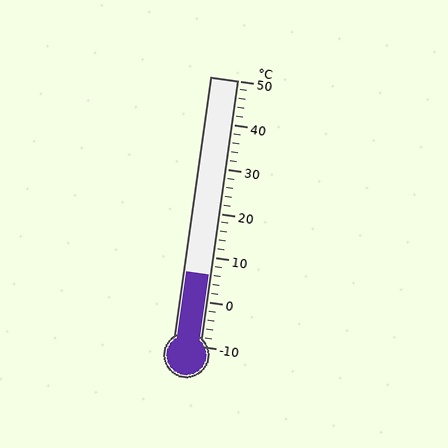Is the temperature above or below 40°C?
The temperature is below 40°C.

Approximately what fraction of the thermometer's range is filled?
The thermometer is filled to approximately 25% of its range.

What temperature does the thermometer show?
The thermometer shows approximately 6°C.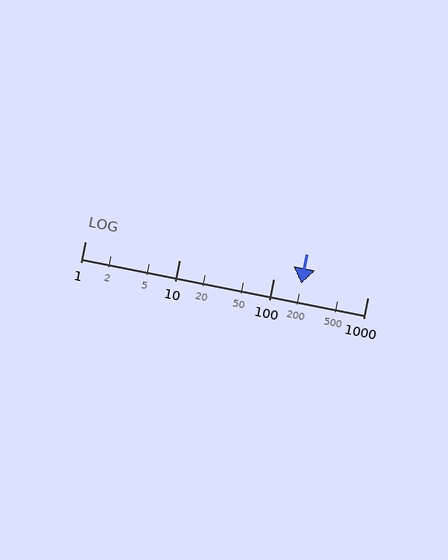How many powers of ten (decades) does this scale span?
The scale spans 3 decades, from 1 to 1000.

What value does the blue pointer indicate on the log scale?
The pointer indicates approximately 200.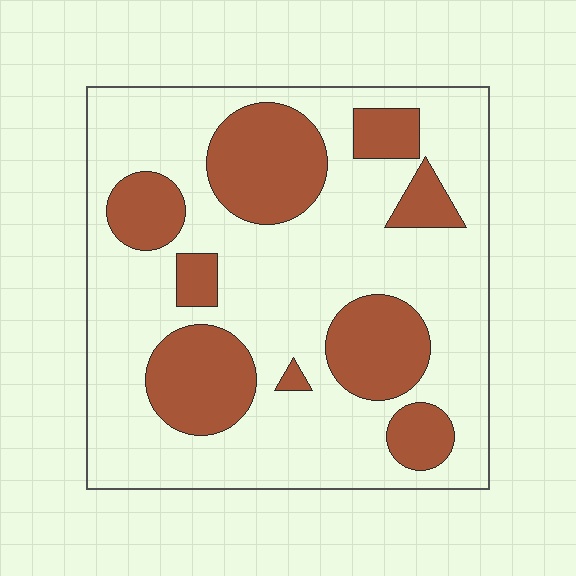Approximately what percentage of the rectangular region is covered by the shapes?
Approximately 30%.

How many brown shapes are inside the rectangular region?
9.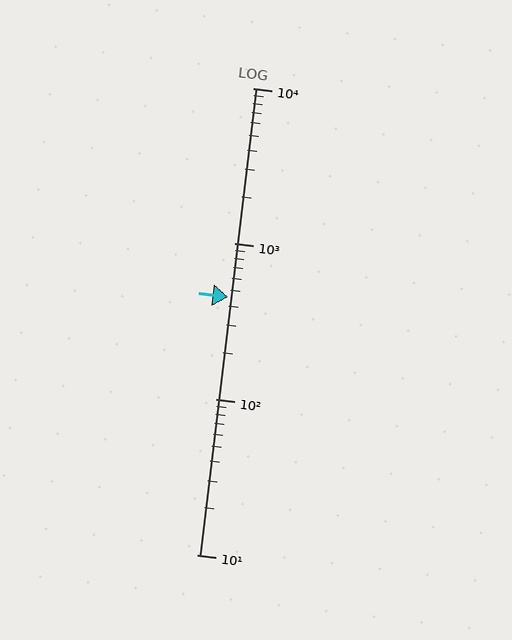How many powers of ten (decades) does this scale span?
The scale spans 3 decades, from 10 to 10000.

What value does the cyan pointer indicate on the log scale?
The pointer indicates approximately 450.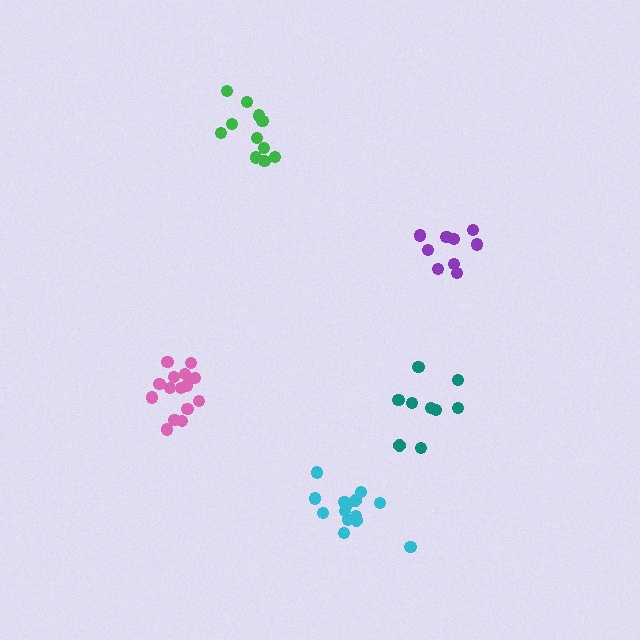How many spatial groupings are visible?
There are 5 spatial groupings.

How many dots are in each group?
Group 1: 11 dots, Group 2: 14 dots, Group 3: 15 dots, Group 4: 9 dots, Group 5: 9 dots (58 total).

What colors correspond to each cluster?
The clusters are colored: green, cyan, pink, purple, teal.